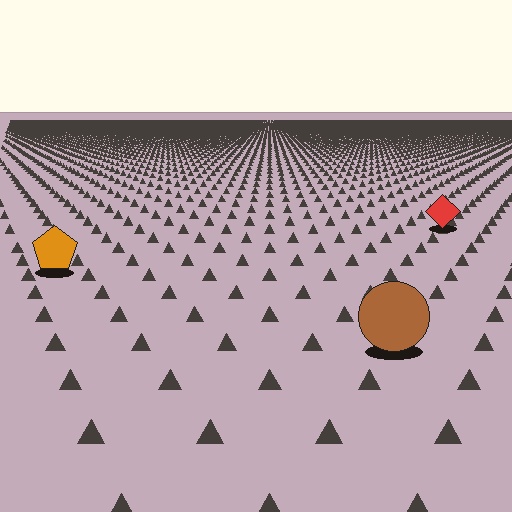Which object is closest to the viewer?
The brown circle is closest. The texture marks near it are larger and more spread out.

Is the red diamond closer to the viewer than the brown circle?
No. The brown circle is closer — you can tell from the texture gradient: the ground texture is coarser near it.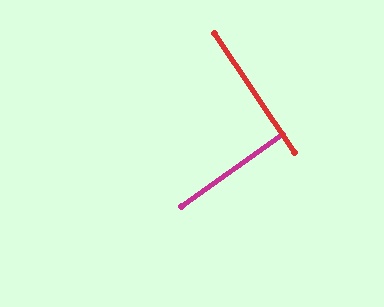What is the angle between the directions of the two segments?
Approximately 89 degrees.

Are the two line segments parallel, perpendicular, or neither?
Perpendicular — they meet at approximately 89°.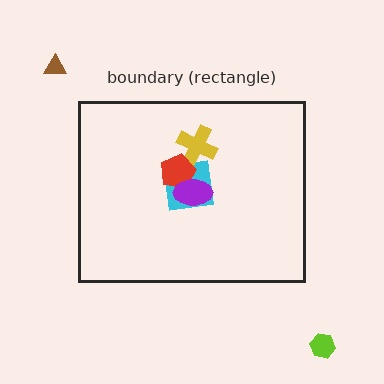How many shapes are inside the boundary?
4 inside, 2 outside.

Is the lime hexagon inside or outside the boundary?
Outside.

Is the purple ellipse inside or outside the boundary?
Inside.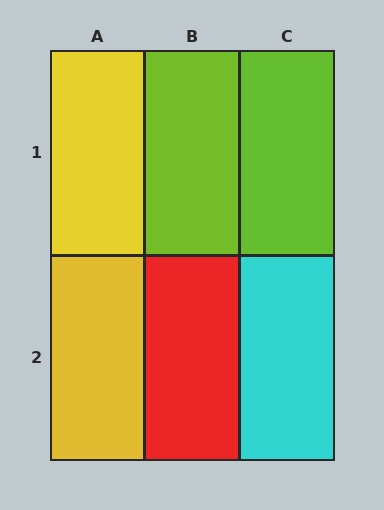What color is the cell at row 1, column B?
Lime.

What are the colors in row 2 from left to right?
Yellow, red, cyan.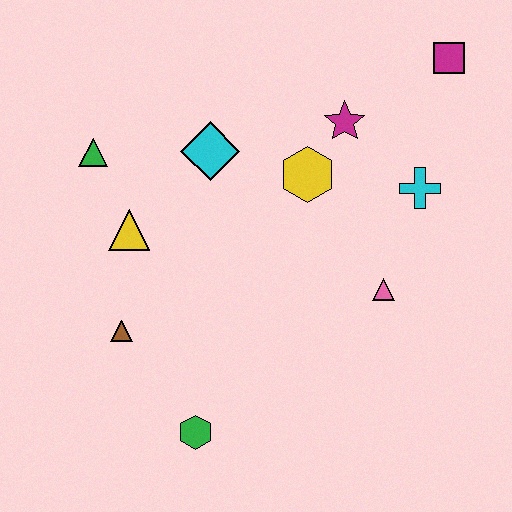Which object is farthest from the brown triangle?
The magenta square is farthest from the brown triangle.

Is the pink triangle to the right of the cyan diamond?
Yes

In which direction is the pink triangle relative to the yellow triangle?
The pink triangle is to the right of the yellow triangle.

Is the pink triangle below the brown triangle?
No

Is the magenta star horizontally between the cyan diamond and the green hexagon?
No